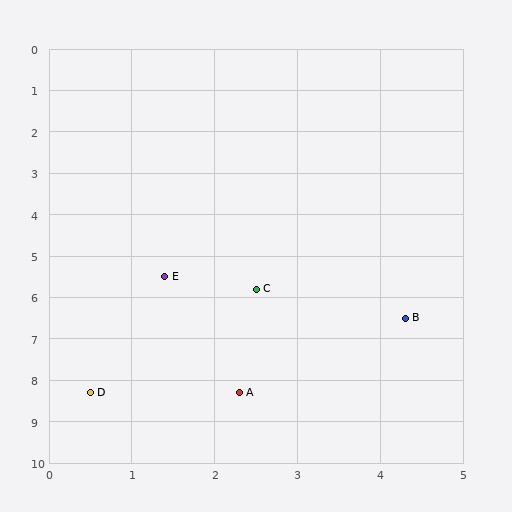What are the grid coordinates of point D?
Point D is at approximately (0.5, 8.3).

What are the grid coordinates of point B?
Point B is at approximately (4.3, 6.5).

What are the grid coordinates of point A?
Point A is at approximately (2.3, 8.3).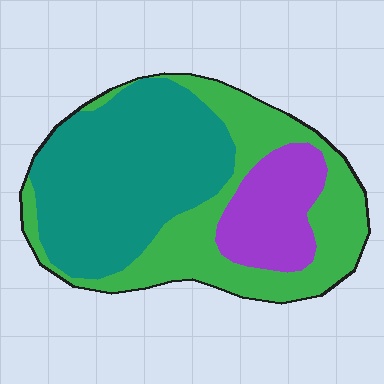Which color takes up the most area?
Teal, at roughly 45%.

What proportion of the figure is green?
Green takes up between a third and a half of the figure.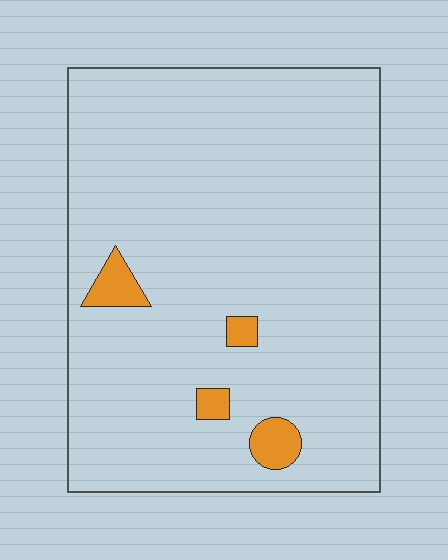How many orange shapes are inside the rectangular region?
4.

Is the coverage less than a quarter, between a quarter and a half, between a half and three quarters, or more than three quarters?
Less than a quarter.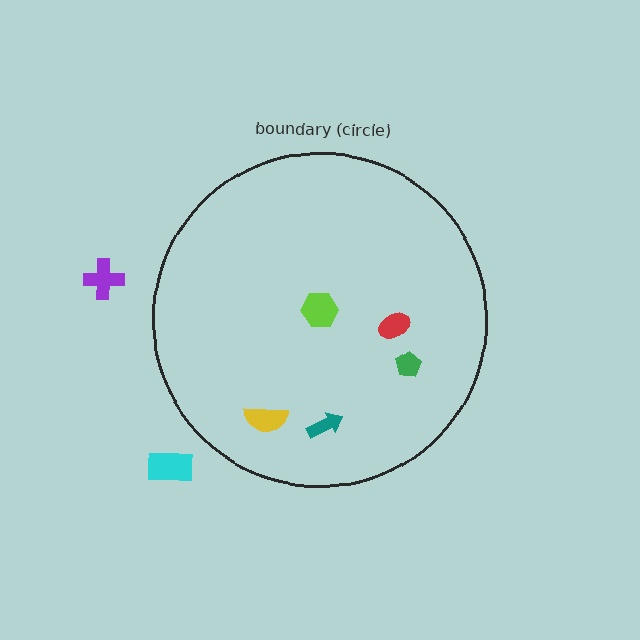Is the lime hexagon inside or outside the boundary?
Inside.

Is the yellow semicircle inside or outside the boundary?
Inside.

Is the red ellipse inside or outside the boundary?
Inside.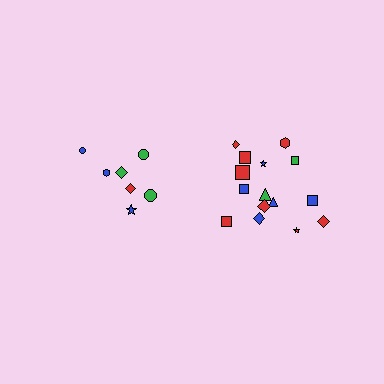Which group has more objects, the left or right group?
The right group.